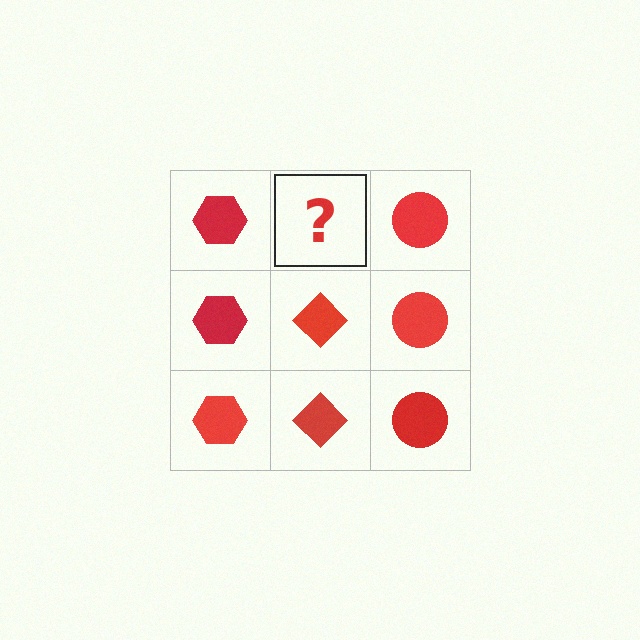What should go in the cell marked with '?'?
The missing cell should contain a red diamond.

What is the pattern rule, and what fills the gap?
The rule is that each column has a consistent shape. The gap should be filled with a red diamond.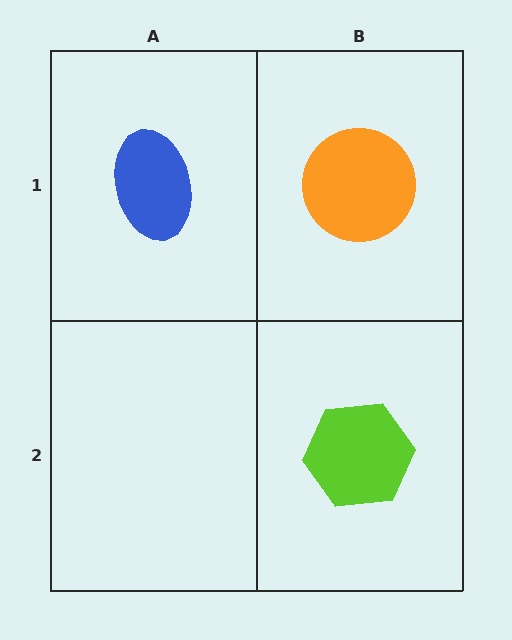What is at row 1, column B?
An orange circle.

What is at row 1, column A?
A blue ellipse.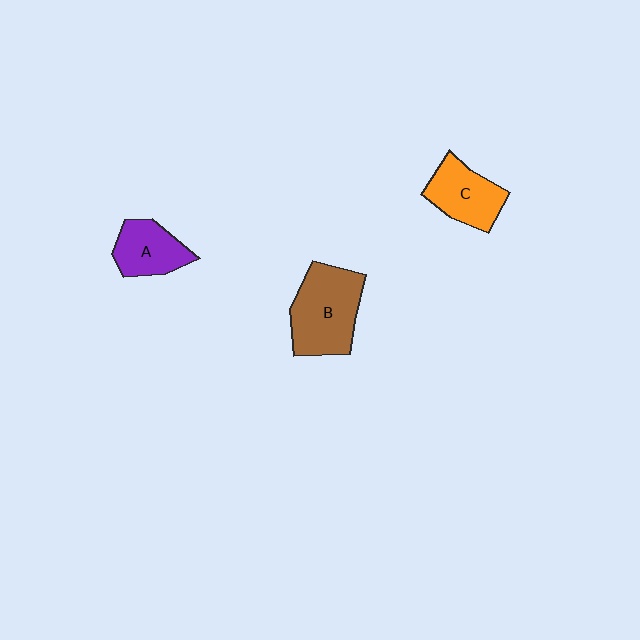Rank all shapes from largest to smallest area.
From largest to smallest: B (brown), C (orange), A (purple).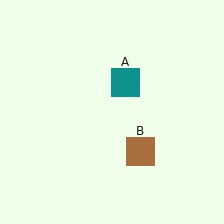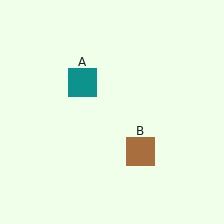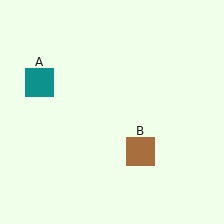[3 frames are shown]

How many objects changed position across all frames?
1 object changed position: teal square (object A).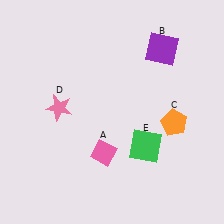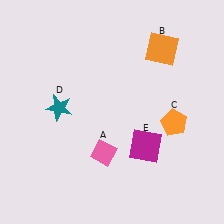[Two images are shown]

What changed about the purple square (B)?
In Image 1, B is purple. In Image 2, it changed to orange.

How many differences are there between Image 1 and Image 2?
There are 3 differences between the two images.